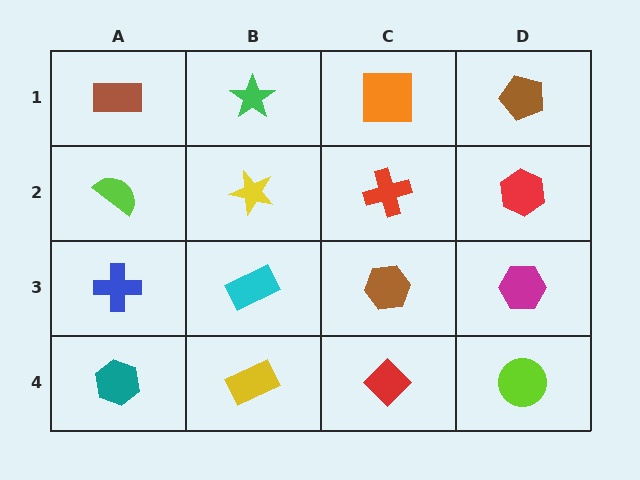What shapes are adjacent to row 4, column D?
A magenta hexagon (row 3, column D), a red diamond (row 4, column C).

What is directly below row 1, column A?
A lime semicircle.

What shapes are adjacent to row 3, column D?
A red hexagon (row 2, column D), a lime circle (row 4, column D), a brown hexagon (row 3, column C).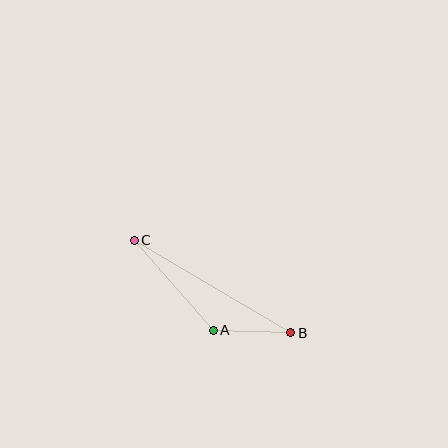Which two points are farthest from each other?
Points B and C are farthest from each other.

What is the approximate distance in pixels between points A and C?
The distance between A and C is approximately 120 pixels.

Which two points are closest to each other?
Points A and B are closest to each other.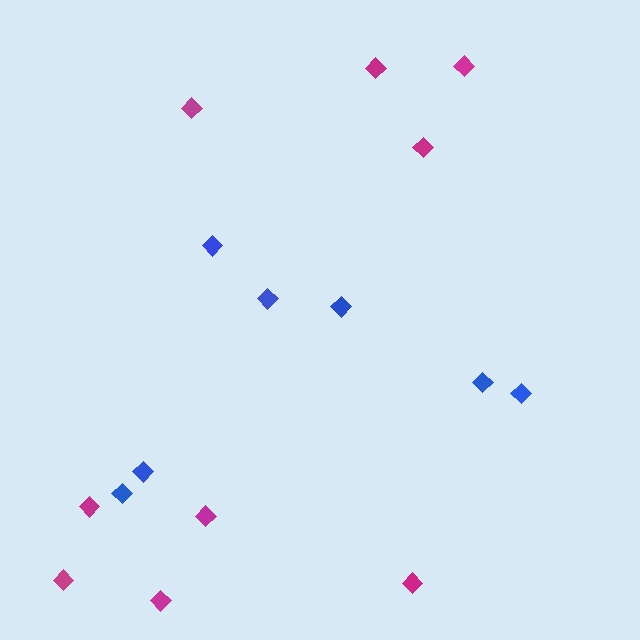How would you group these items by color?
There are 2 groups: one group of blue diamonds (7) and one group of magenta diamonds (9).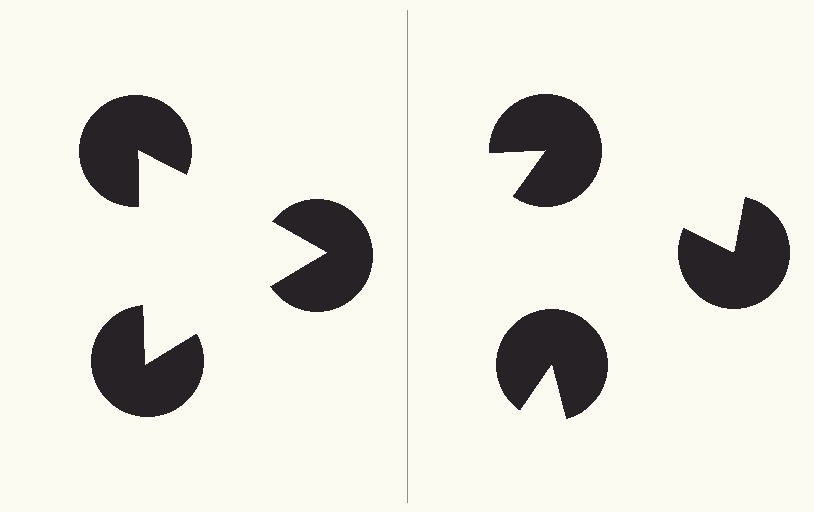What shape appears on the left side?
An illusory triangle.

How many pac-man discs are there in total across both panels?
6 — 3 on each side.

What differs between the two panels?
The pac-man discs are positioned identically on both sides; only the wedge orientations differ. On the left they align to a triangle; on the right they are misaligned.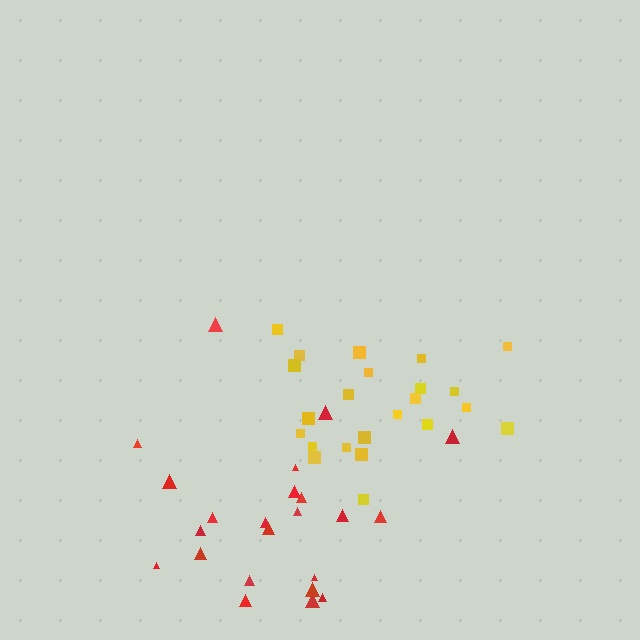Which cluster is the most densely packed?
Red.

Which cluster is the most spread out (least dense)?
Yellow.